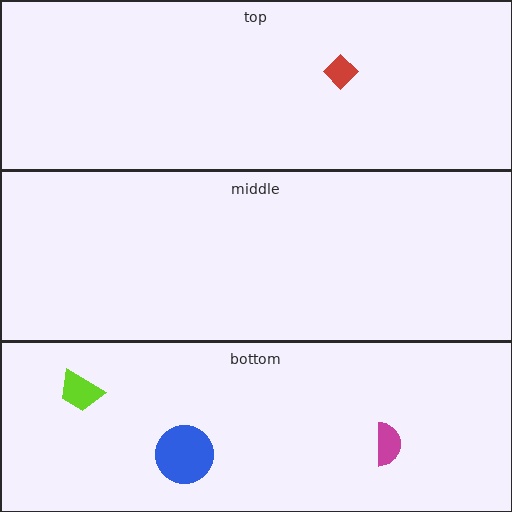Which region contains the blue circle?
The bottom region.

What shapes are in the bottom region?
The magenta semicircle, the lime trapezoid, the blue circle.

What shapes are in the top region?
The red diamond.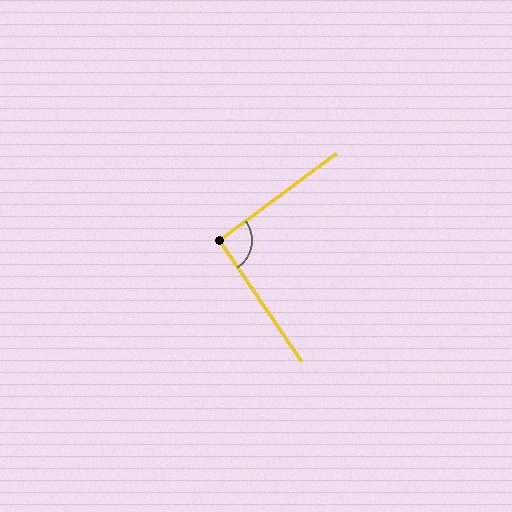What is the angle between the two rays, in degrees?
Approximately 92 degrees.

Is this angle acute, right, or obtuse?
It is approximately a right angle.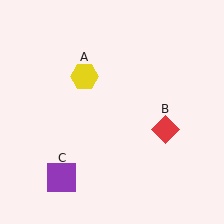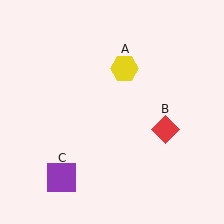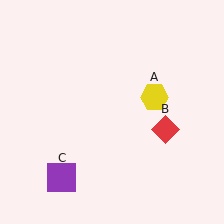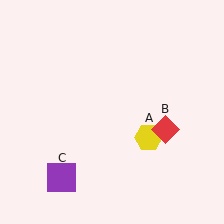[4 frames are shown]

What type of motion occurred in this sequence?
The yellow hexagon (object A) rotated clockwise around the center of the scene.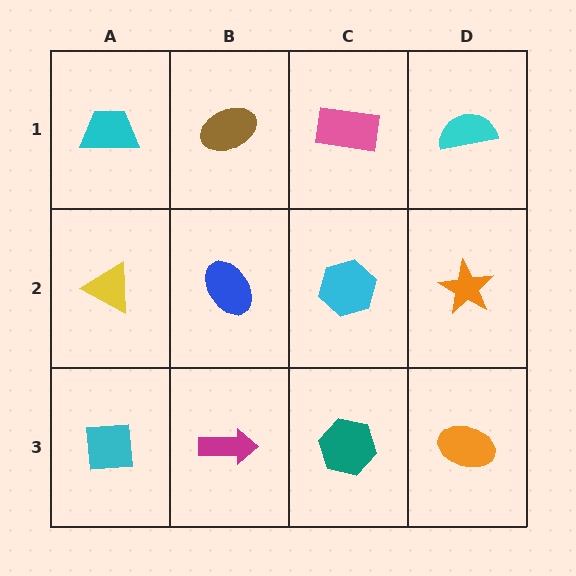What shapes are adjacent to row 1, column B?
A blue ellipse (row 2, column B), a cyan trapezoid (row 1, column A), a pink rectangle (row 1, column C).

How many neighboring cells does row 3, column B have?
3.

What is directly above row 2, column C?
A pink rectangle.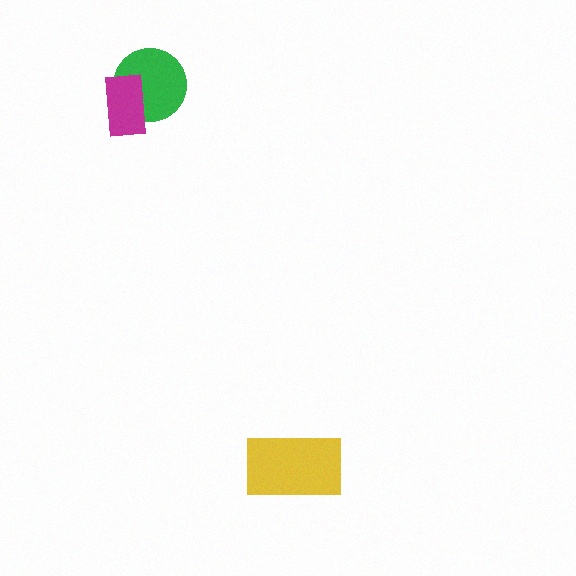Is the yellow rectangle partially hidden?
No, no other shape covers it.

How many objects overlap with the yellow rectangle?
0 objects overlap with the yellow rectangle.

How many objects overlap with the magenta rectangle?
1 object overlaps with the magenta rectangle.